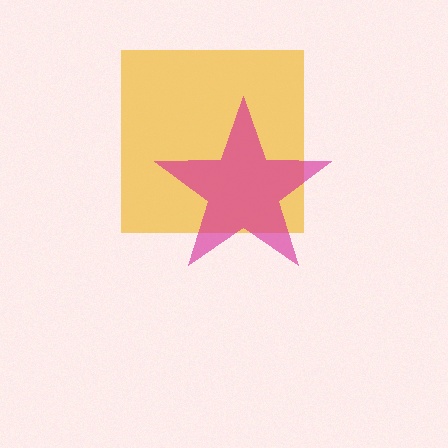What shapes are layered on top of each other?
The layered shapes are: a yellow square, a magenta star.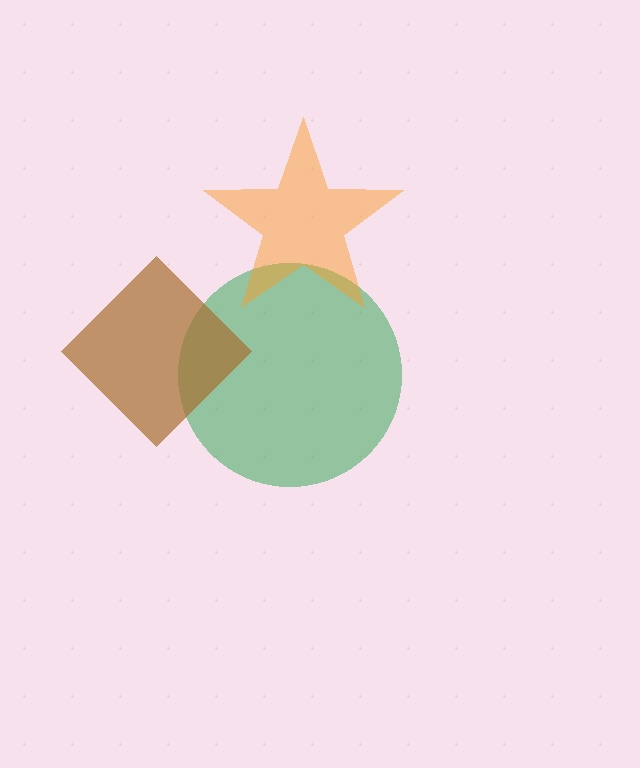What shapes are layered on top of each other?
The layered shapes are: a green circle, a brown diamond, an orange star.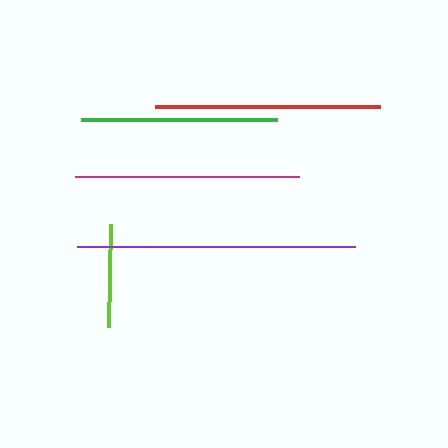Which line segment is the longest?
The purple line is the longest at approximately 277 pixels.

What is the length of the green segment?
The green segment is approximately 196 pixels long.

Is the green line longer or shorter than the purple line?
The purple line is longer than the green line.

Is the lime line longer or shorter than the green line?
The green line is longer than the lime line.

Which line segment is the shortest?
The lime line is the shortest at approximately 103 pixels.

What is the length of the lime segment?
The lime segment is approximately 103 pixels long.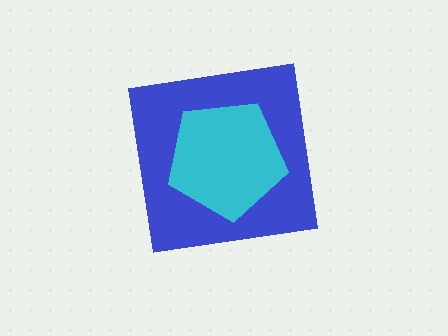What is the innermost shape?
The cyan pentagon.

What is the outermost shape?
The blue square.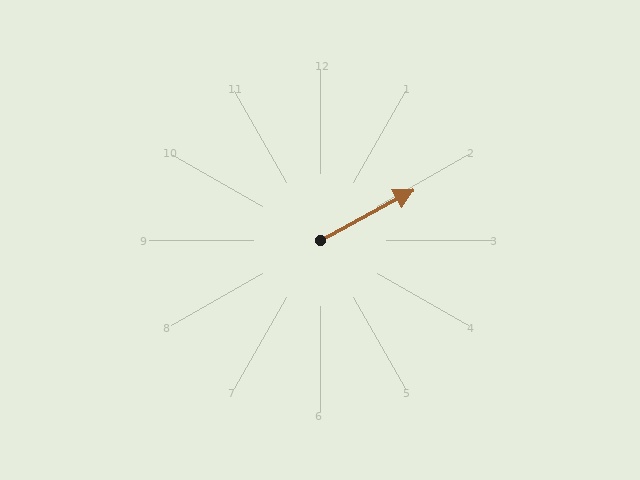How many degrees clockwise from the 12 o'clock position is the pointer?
Approximately 62 degrees.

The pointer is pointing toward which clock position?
Roughly 2 o'clock.